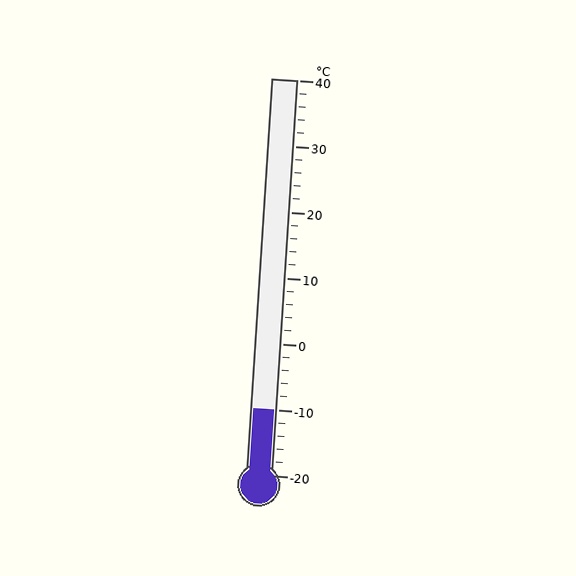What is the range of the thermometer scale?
The thermometer scale ranges from -20°C to 40°C.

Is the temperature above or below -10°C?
The temperature is at -10°C.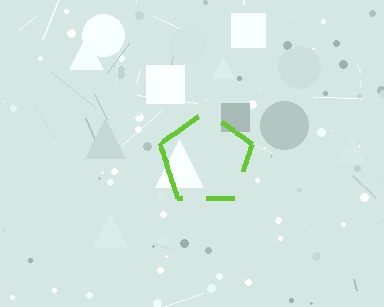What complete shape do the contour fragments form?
The contour fragments form a pentagon.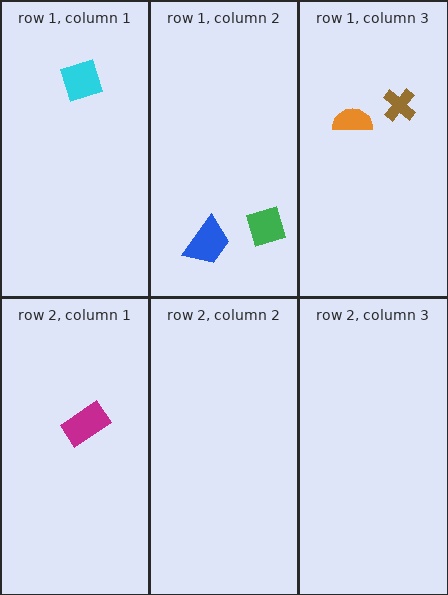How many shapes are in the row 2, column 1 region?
1.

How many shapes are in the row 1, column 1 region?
1.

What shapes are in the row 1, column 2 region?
The blue trapezoid, the green diamond.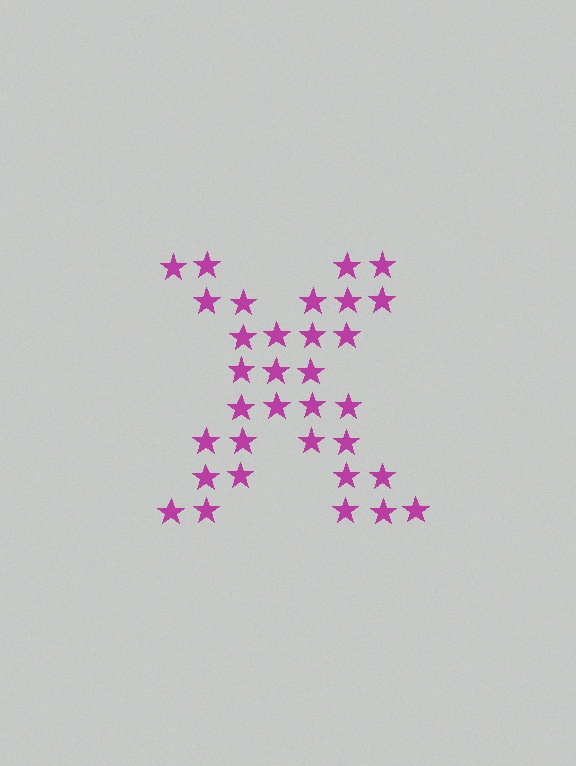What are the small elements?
The small elements are stars.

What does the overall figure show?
The overall figure shows the letter X.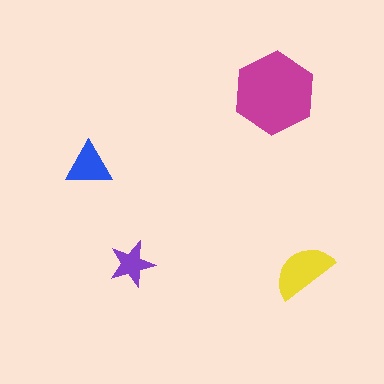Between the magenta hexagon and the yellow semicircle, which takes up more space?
The magenta hexagon.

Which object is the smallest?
The purple star.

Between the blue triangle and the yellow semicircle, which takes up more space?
The yellow semicircle.